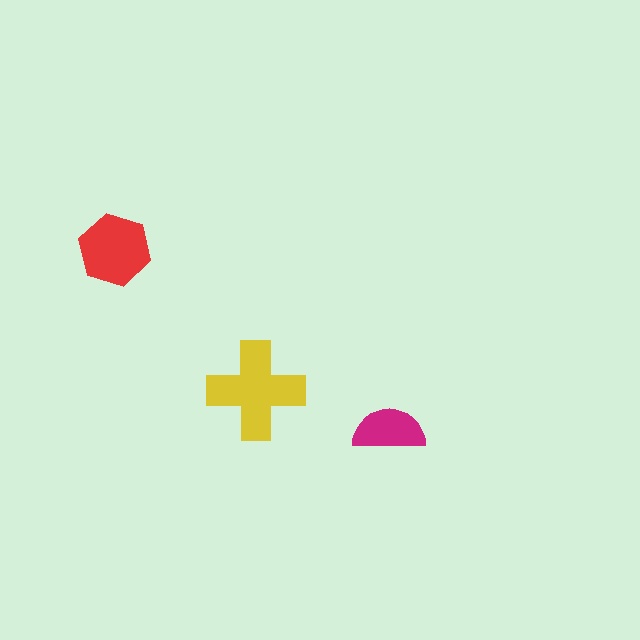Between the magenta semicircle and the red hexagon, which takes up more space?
The red hexagon.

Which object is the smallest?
The magenta semicircle.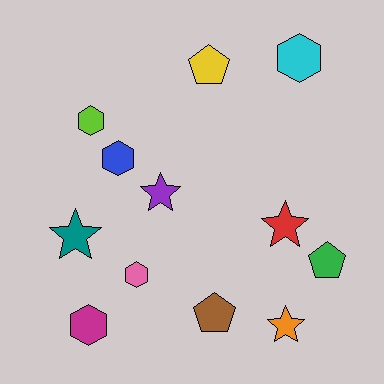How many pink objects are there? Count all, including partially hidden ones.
There is 1 pink object.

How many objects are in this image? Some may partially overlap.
There are 12 objects.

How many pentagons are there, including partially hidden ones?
There are 3 pentagons.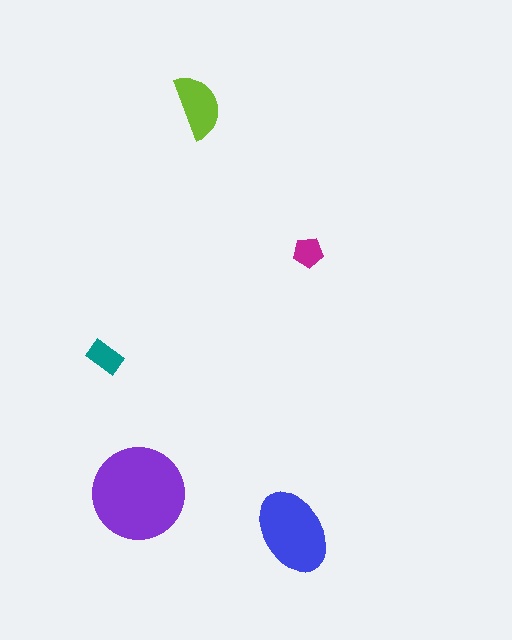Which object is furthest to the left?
The teal rectangle is leftmost.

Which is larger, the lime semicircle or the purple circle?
The purple circle.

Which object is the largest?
The purple circle.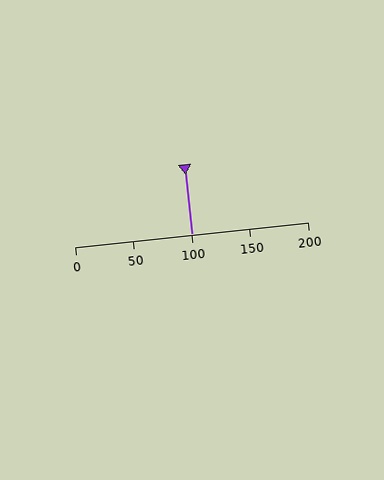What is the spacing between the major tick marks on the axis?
The major ticks are spaced 50 apart.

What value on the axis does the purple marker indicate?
The marker indicates approximately 100.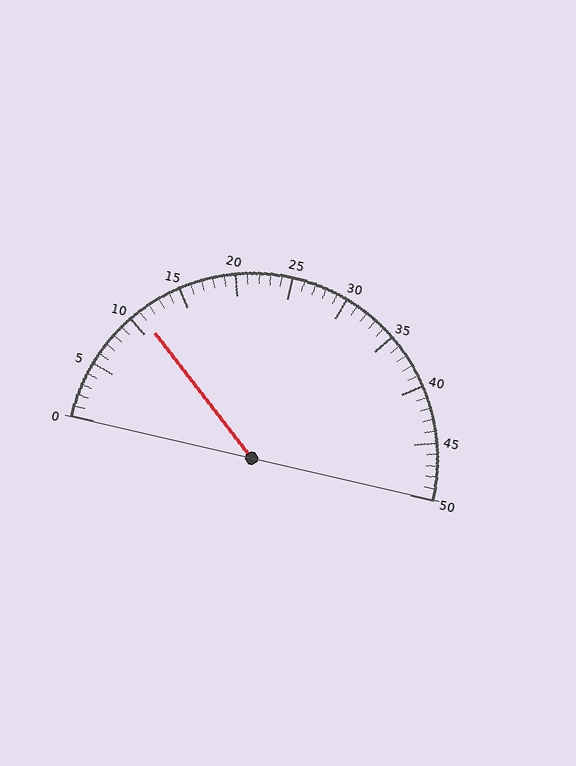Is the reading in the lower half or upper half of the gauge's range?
The reading is in the lower half of the range (0 to 50).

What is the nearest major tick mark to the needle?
The nearest major tick mark is 10.